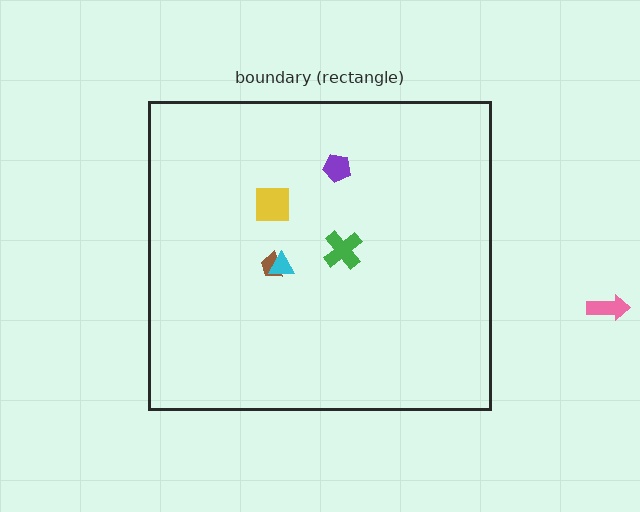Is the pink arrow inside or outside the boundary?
Outside.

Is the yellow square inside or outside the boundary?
Inside.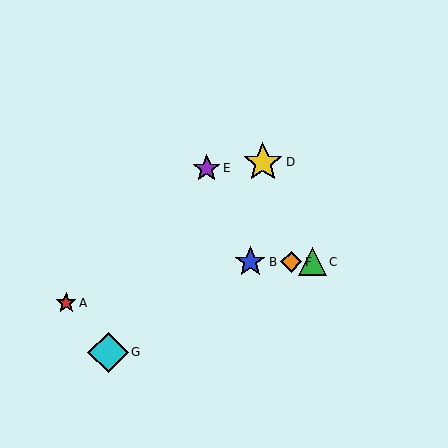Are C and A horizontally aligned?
No, C is at y≈262 and A is at y≈303.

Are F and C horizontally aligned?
Yes, both are at y≈262.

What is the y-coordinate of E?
Object E is at y≈168.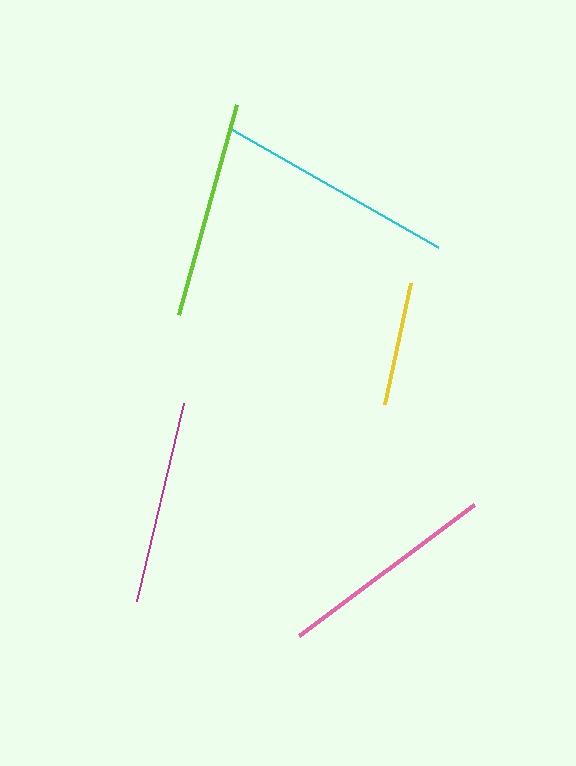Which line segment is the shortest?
The yellow line is the shortest at approximately 123 pixels.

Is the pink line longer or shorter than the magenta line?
The pink line is longer than the magenta line.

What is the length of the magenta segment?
The magenta segment is approximately 203 pixels long.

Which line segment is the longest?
The cyan line is the longest at approximately 238 pixels.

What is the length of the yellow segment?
The yellow segment is approximately 123 pixels long.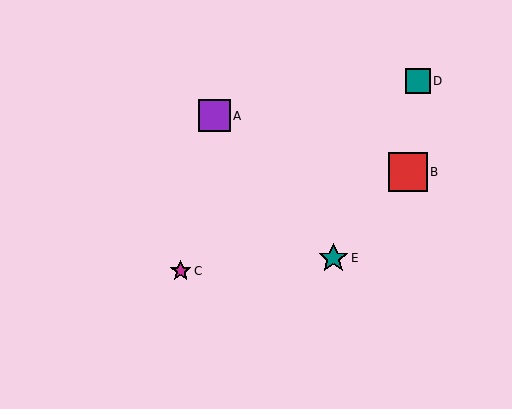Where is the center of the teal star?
The center of the teal star is at (333, 258).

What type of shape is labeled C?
Shape C is a magenta star.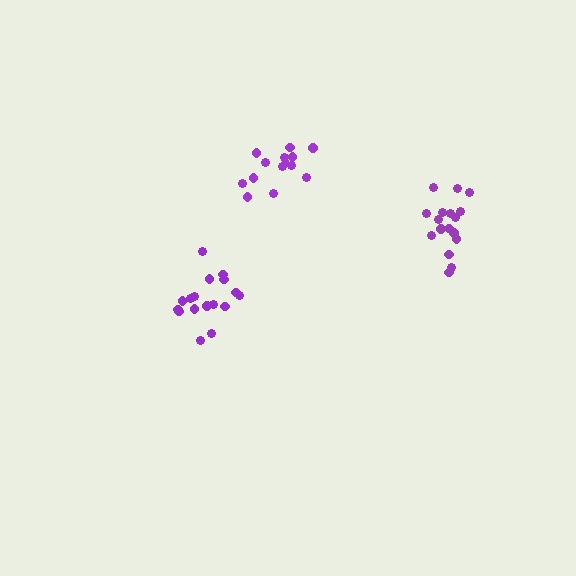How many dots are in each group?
Group 1: 14 dots, Group 2: 17 dots, Group 3: 17 dots (48 total).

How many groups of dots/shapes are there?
There are 3 groups.